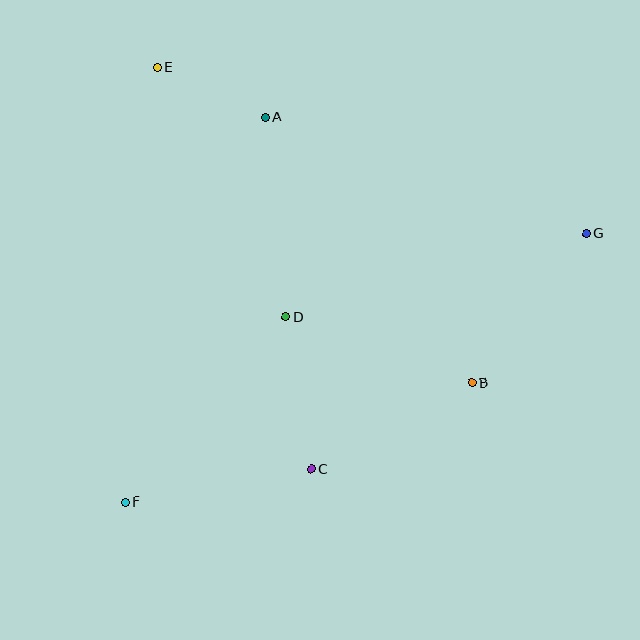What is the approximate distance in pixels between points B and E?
The distance between B and E is approximately 446 pixels.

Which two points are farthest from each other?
Points F and G are farthest from each other.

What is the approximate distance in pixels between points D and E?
The distance between D and E is approximately 281 pixels.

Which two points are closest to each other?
Points A and E are closest to each other.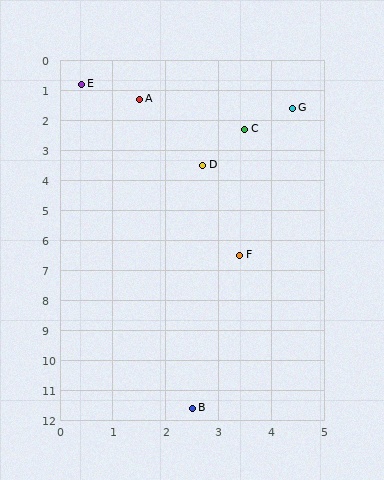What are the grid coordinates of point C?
Point C is at approximately (3.5, 2.3).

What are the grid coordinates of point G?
Point G is at approximately (4.4, 1.6).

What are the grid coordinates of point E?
Point E is at approximately (0.4, 0.8).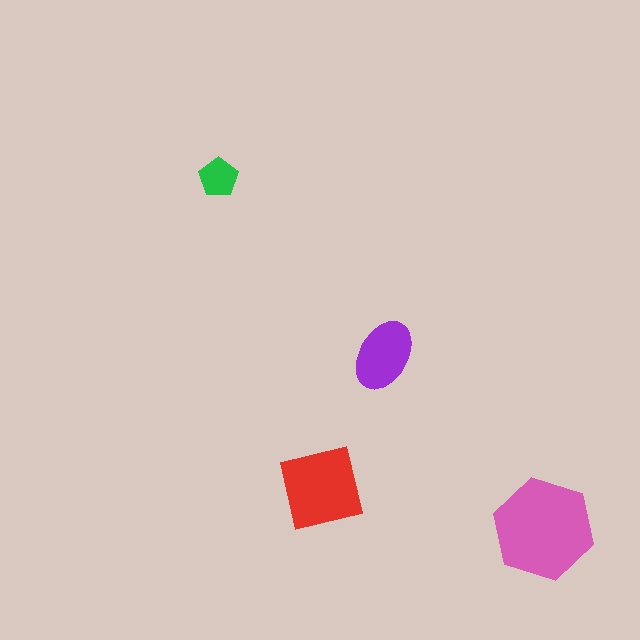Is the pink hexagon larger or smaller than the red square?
Larger.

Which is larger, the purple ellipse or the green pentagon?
The purple ellipse.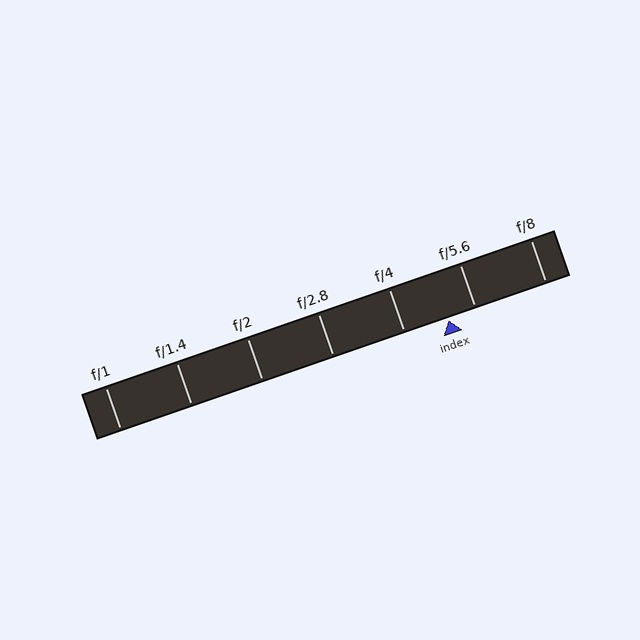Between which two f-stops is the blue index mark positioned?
The index mark is between f/4 and f/5.6.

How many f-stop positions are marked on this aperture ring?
There are 7 f-stop positions marked.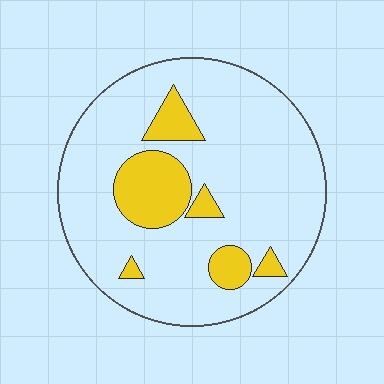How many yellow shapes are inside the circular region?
6.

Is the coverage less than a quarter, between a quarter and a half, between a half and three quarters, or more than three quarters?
Less than a quarter.